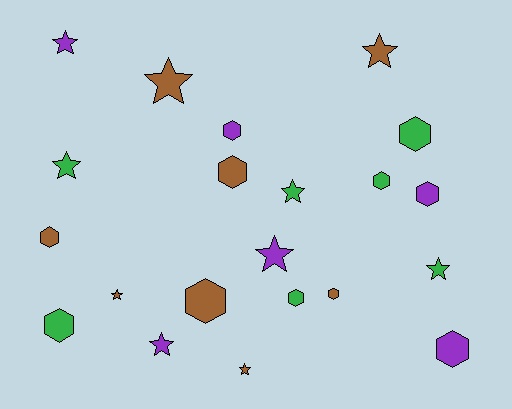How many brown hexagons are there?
There are 4 brown hexagons.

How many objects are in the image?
There are 21 objects.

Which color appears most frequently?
Brown, with 8 objects.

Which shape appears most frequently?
Hexagon, with 11 objects.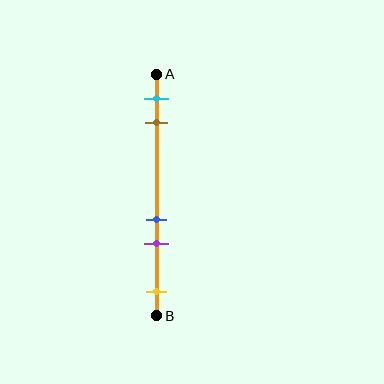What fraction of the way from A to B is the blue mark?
The blue mark is approximately 60% (0.6) of the way from A to B.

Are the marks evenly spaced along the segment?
No, the marks are not evenly spaced.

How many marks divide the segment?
There are 5 marks dividing the segment.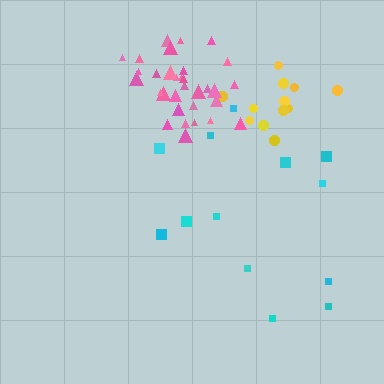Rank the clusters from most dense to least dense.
pink, yellow, cyan.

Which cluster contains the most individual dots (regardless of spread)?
Pink (32).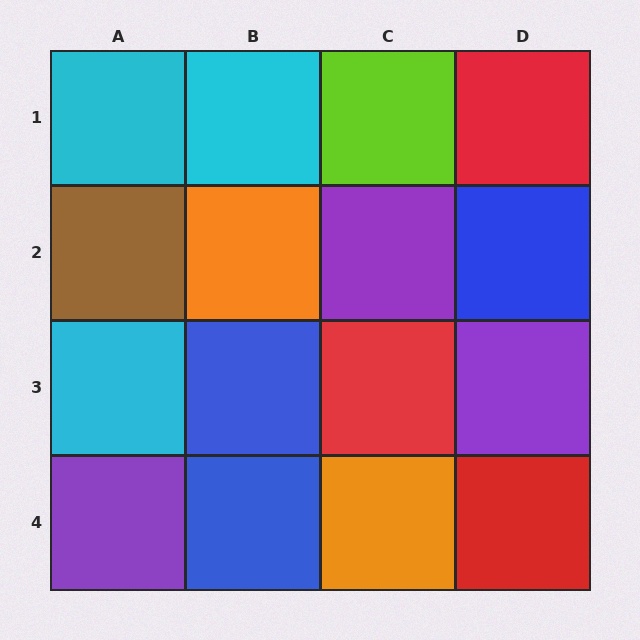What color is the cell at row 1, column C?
Lime.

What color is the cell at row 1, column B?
Cyan.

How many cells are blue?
3 cells are blue.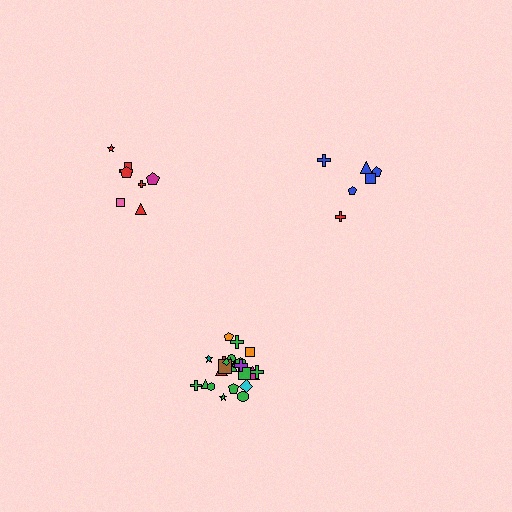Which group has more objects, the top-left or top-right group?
The top-left group.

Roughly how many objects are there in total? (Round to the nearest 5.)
Roughly 40 objects in total.